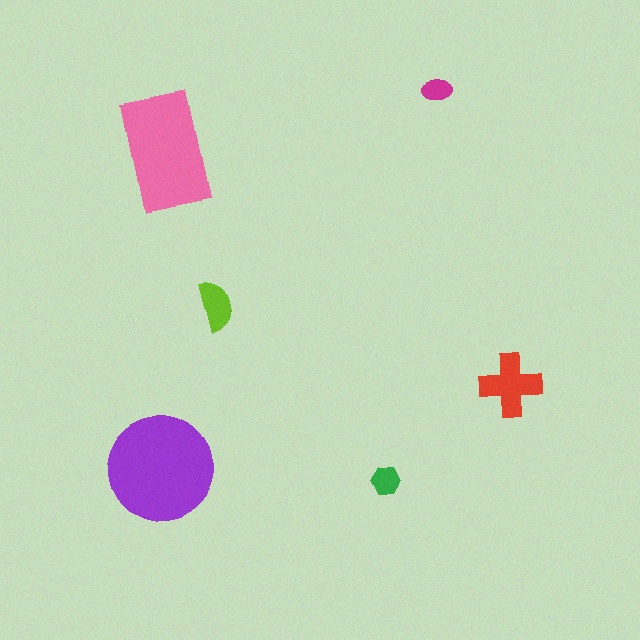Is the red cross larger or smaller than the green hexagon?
Larger.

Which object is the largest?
The purple circle.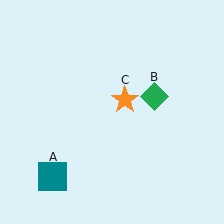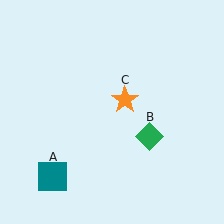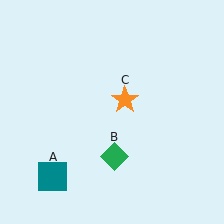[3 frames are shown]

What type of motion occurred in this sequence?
The green diamond (object B) rotated clockwise around the center of the scene.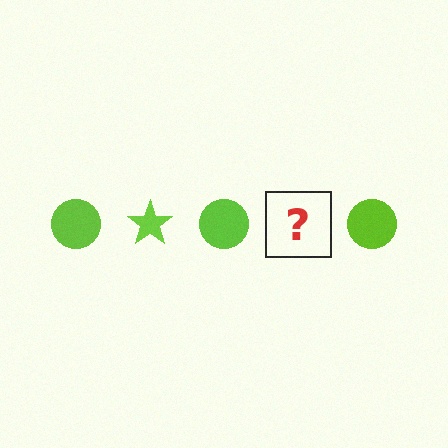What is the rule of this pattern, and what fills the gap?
The rule is that the pattern cycles through circle, star shapes in lime. The gap should be filled with a lime star.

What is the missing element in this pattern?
The missing element is a lime star.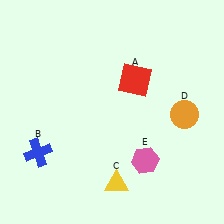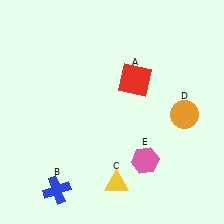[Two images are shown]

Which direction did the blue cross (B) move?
The blue cross (B) moved down.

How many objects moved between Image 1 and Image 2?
1 object moved between the two images.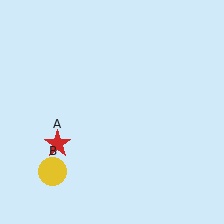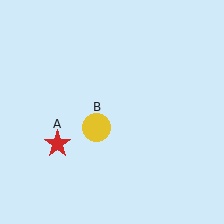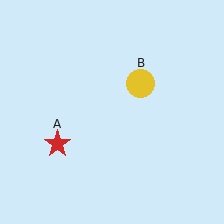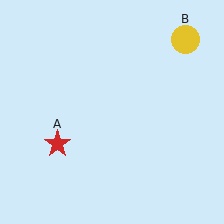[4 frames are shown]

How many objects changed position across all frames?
1 object changed position: yellow circle (object B).